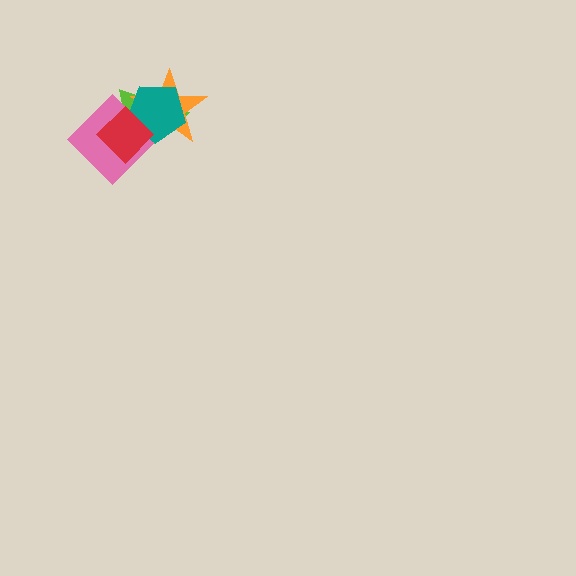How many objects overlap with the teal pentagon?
4 objects overlap with the teal pentagon.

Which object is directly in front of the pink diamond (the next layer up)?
The orange star is directly in front of the pink diamond.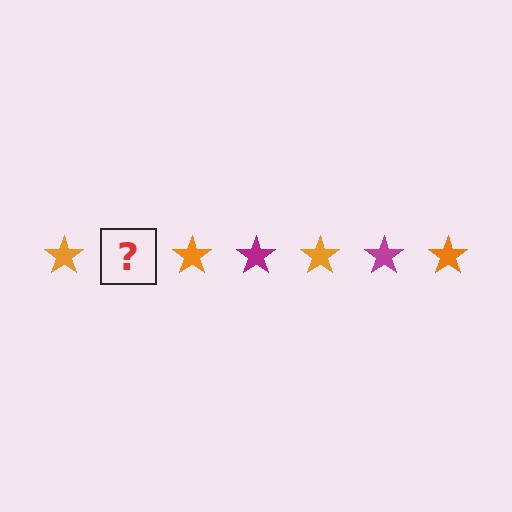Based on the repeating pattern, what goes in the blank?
The blank should be a magenta star.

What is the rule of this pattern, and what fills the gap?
The rule is that the pattern cycles through orange, magenta stars. The gap should be filled with a magenta star.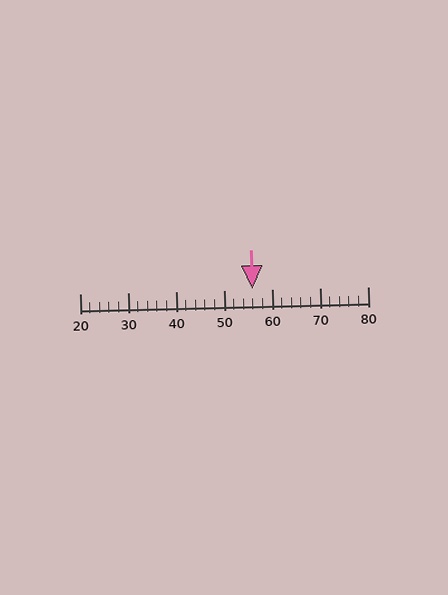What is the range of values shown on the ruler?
The ruler shows values from 20 to 80.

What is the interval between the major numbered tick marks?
The major tick marks are spaced 10 units apart.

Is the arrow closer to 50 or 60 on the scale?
The arrow is closer to 60.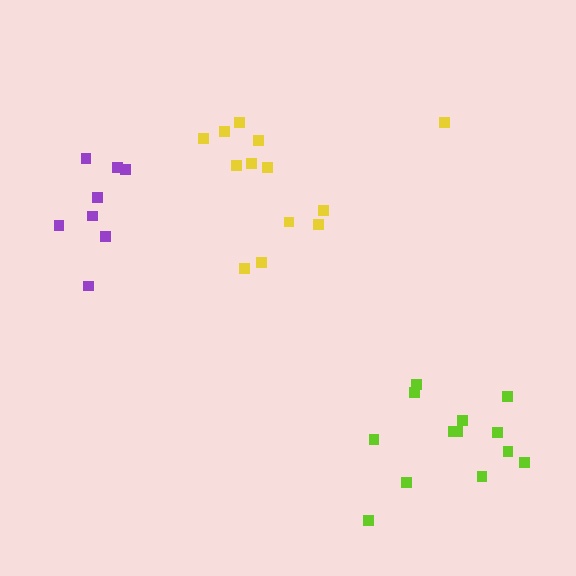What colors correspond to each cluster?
The clusters are colored: yellow, lime, purple.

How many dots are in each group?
Group 1: 13 dots, Group 2: 13 dots, Group 3: 8 dots (34 total).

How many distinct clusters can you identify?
There are 3 distinct clusters.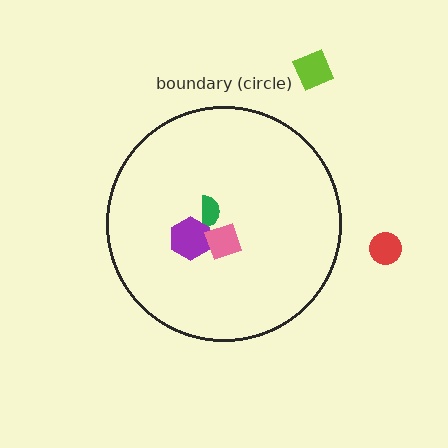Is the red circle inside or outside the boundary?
Outside.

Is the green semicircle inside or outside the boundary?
Inside.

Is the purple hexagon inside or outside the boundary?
Inside.